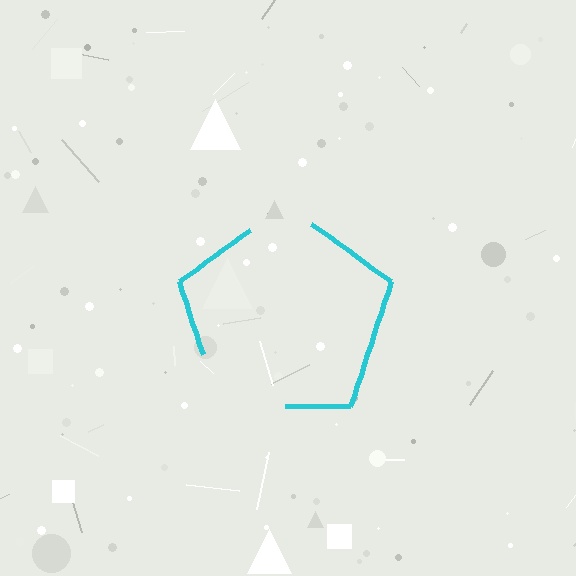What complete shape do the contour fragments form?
The contour fragments form a pentagon.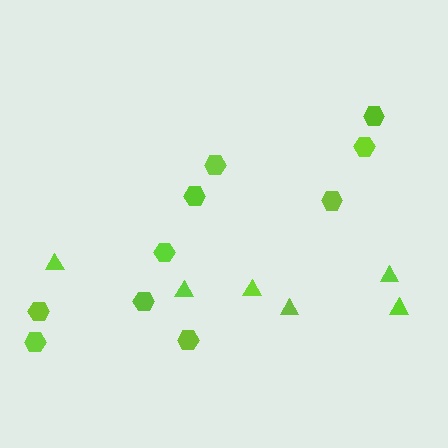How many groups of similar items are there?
There are 2 groups: one group of triangles (6) and one group of hexagons (10).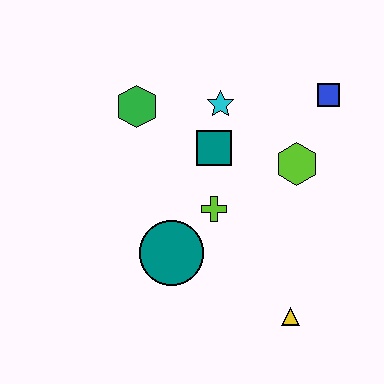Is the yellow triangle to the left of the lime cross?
No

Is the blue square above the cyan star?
Yes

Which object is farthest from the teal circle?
The blue square is farthest from the teal circle.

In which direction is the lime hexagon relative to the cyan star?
The lime hexagon is to the right of the cyan star.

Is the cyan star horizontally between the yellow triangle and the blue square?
No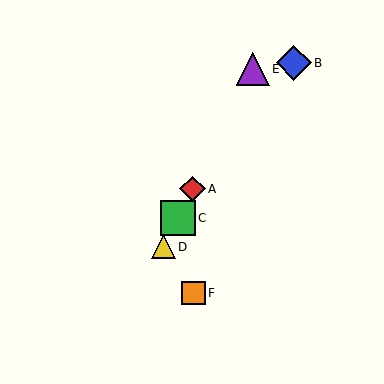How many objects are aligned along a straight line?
4 objects (A, C, D, E) are aligned along a straight line.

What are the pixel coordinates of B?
Object B is at (294, 63).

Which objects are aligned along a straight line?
Objects A, C, D, E are aligned along a straight line.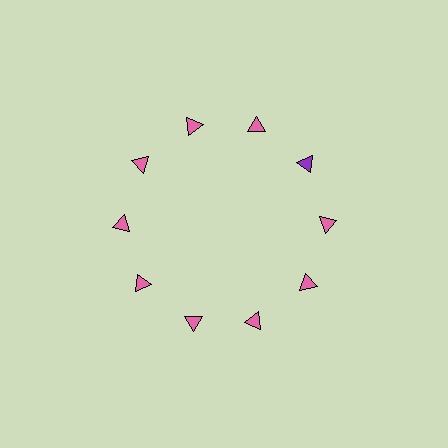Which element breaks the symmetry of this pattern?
The purple triangle at roughly the 2 o'clock position breaks the symmetry. All other shapes are pink triangles.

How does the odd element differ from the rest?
It has a different color: purple instead of pink.